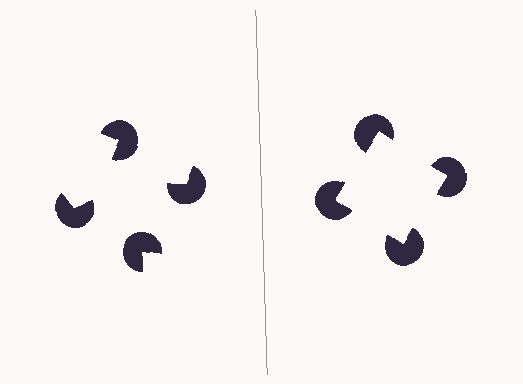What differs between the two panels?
The pac-man discs are positioned identically on both sides; only the wedge orientations differ. On the right they align to a square; on the left they are misaligned.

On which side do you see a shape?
An illusory square appears on the right side. On the left side the wedge cuts are rotated, so no coherent shape forms.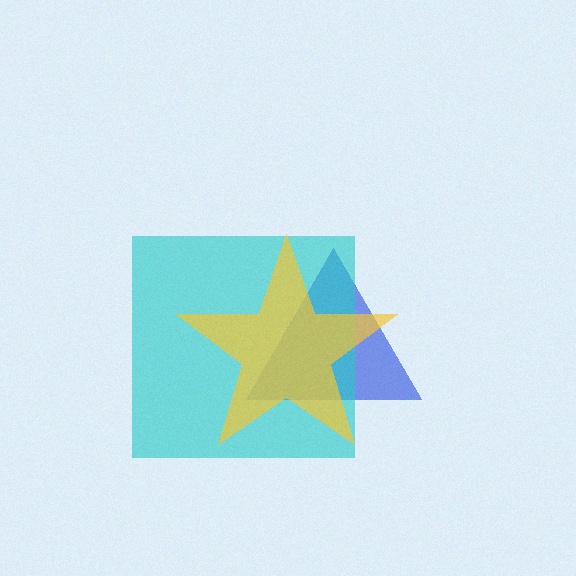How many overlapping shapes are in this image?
There are 3 overlapping shapes in the image.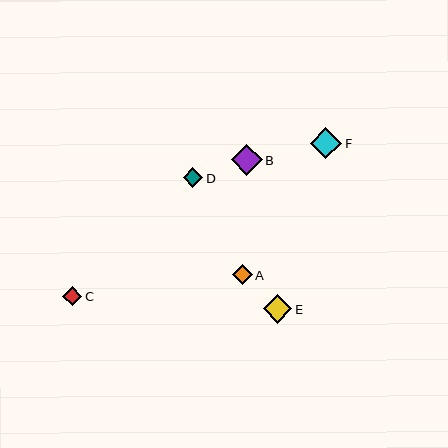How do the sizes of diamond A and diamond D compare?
Diamond A and diamond D are approximately the same size.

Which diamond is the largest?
Diamond F is the largest with a size of approximately 31 pixels.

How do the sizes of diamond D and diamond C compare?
Diamond D and diamond C are approximately the same size.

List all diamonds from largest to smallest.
From largest to smallest: F, B, E, A, D, C.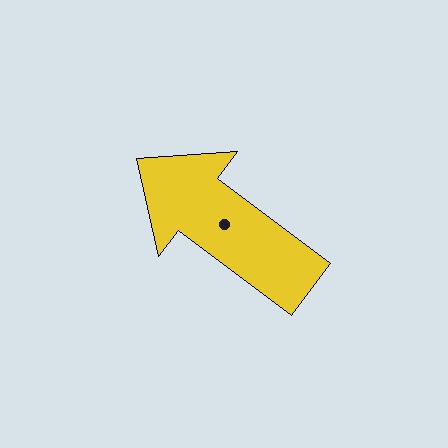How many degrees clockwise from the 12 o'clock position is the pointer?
Approximately 307 degrees.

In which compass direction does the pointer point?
Northwest.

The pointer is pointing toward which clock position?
Roughly 10 o'clock.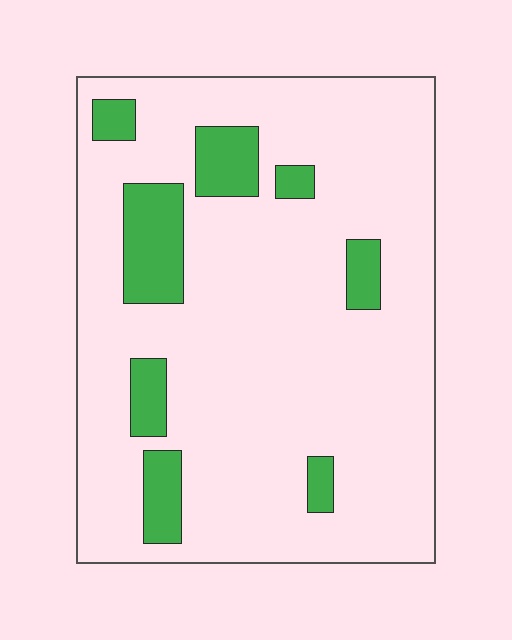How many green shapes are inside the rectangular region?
8.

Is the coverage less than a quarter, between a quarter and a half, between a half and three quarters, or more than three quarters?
Less than a quarter.